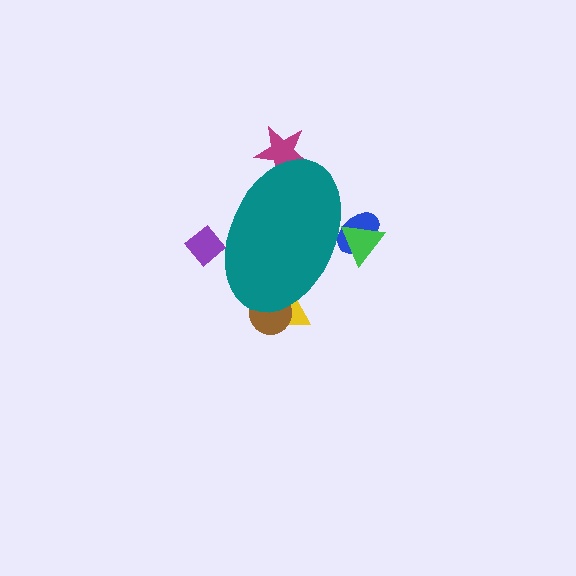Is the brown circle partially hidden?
Yes, the brown circle is partially hidden behind the teal ellipse.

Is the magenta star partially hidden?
Yes, the magenta star is partially hidden behind the teal ellipse.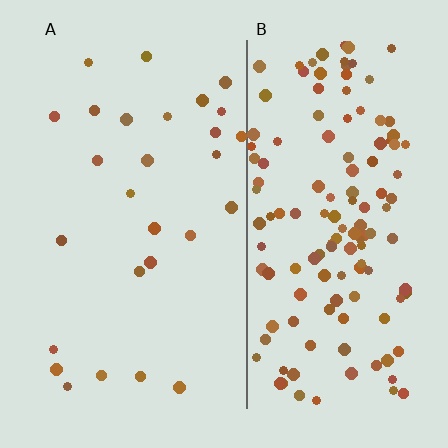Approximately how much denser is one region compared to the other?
Approximately 4.9× — region B over region A.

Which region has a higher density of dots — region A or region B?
B (the right).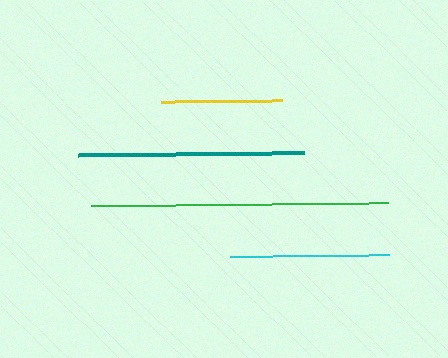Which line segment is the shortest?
The yellow line is the shortest at approximately 121 pixels.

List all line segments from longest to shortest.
From longest to shortest: green, teal, cyan, yellow.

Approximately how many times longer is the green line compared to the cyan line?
The green line is approximately 1.9 times the length of the cyan line.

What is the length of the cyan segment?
The cyan segment is approximately 158 pixels long.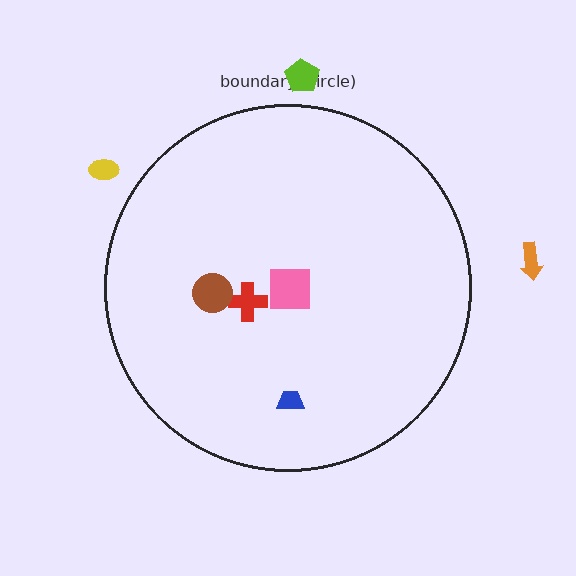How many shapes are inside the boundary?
4 inside, 3 outside.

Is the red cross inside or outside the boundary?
Inside.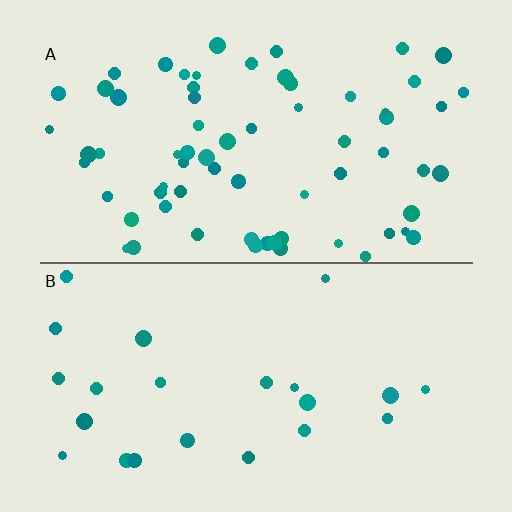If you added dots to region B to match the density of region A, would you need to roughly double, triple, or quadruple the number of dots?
Approximately triple.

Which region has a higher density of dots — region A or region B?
A (the top).